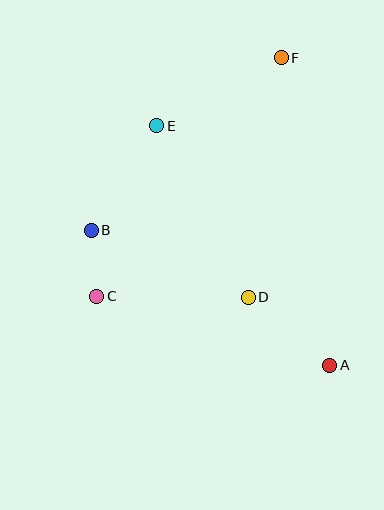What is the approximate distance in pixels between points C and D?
The distance between C and D is approximately 152 pixels.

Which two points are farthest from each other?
Points A and F are farthest from each other.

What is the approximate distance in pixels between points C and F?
The distance between C and F is approximately 302 pixels.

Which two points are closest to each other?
Points B and C are closest to each other.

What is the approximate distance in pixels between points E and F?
The distance between E and F is approximately 142 pixels.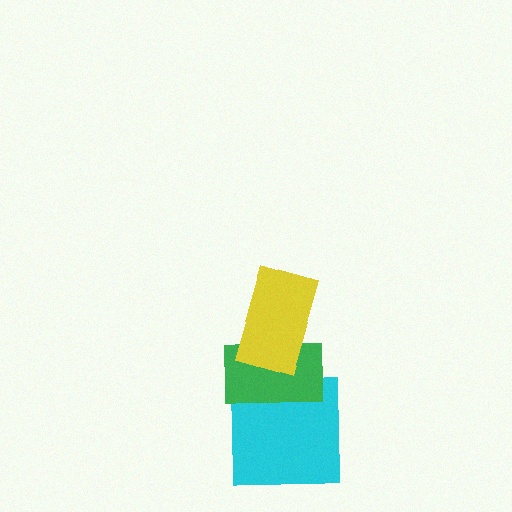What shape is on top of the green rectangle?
The yellow rectangle is on top of the green rectangle.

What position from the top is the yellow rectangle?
The yellow rectangle is 1st from the top.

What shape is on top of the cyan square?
The green rectangle is on top of the cyan square.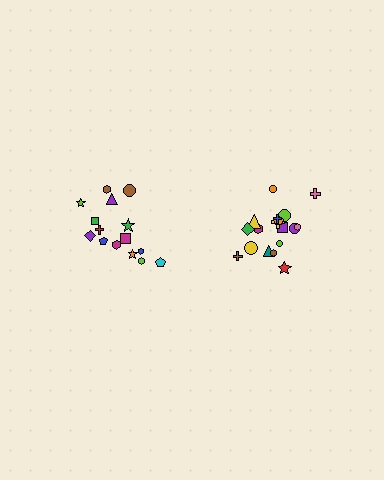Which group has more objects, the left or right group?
The right group.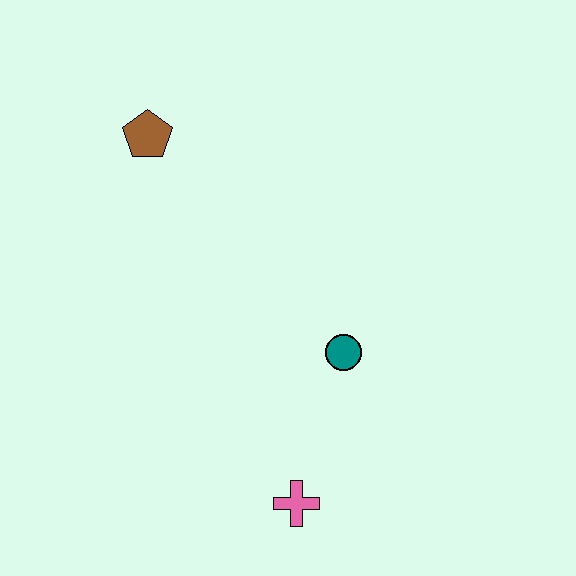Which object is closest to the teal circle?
The pink cross is closest to the teal circle.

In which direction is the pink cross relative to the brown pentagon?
The pink cross is below the brown pentagon.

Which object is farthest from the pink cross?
The brown pentagon is farthest from the pink cross.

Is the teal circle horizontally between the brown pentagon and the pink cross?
No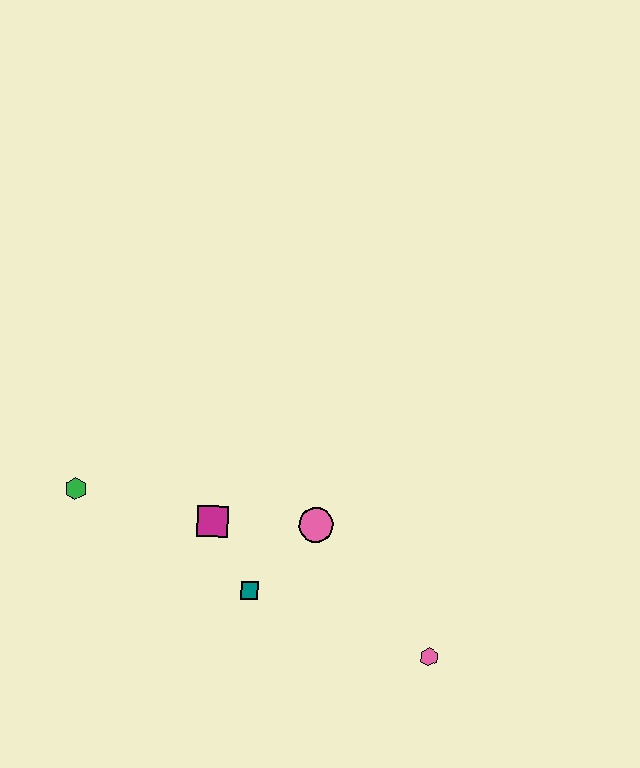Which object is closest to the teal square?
The magenta square is closest to the teal square.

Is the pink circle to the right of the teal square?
Yes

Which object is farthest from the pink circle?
The green hexagon is farthest from the pink circle.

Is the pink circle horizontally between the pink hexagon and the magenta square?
Yes